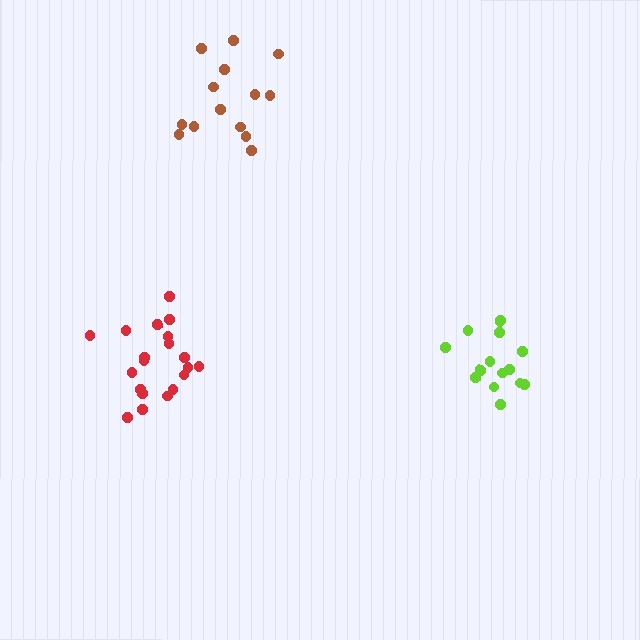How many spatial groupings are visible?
There are 3 spatial groupings.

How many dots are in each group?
Group 1: 15 dots, Group 2: 20 dots, Group 3: 14 dots (49 total).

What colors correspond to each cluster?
The clusters are colored: lime, red, brown.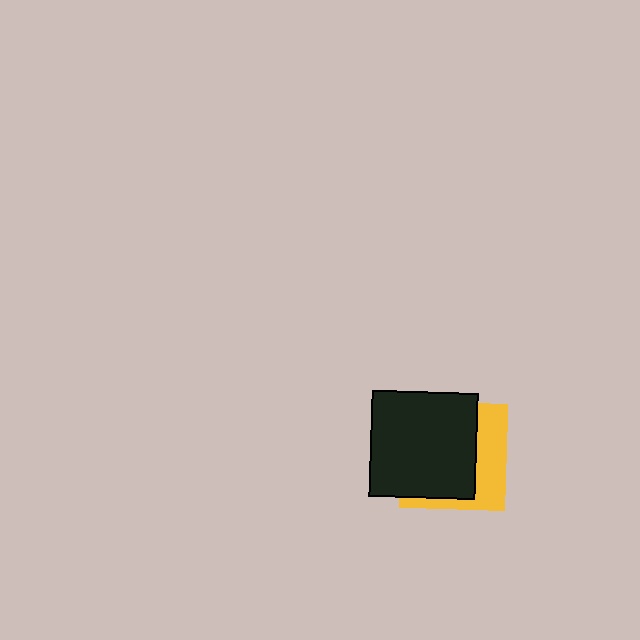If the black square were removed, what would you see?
You would see the complete yellow square.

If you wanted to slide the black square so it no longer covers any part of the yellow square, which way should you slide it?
Slide it left — that is the most direct way to separate the two shapes.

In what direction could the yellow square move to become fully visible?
The yellow square could move right. That would shift it out from behind the black square entirely.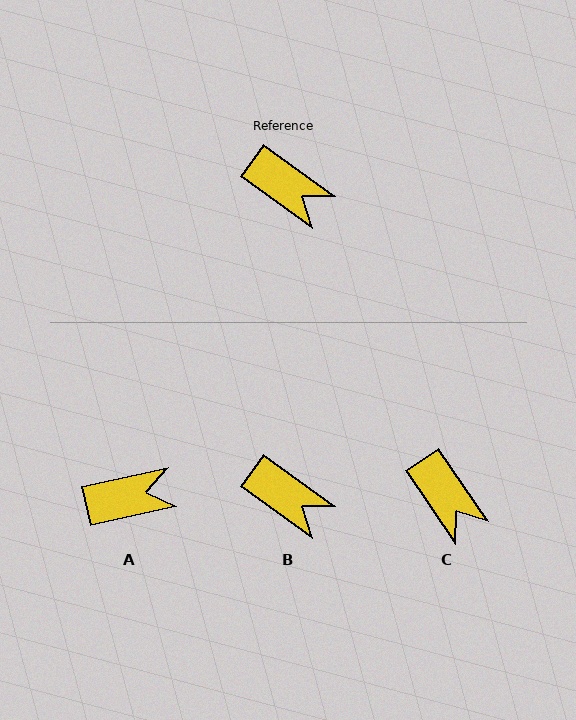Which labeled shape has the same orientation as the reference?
B.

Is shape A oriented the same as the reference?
No, it is off by about 48 degrees.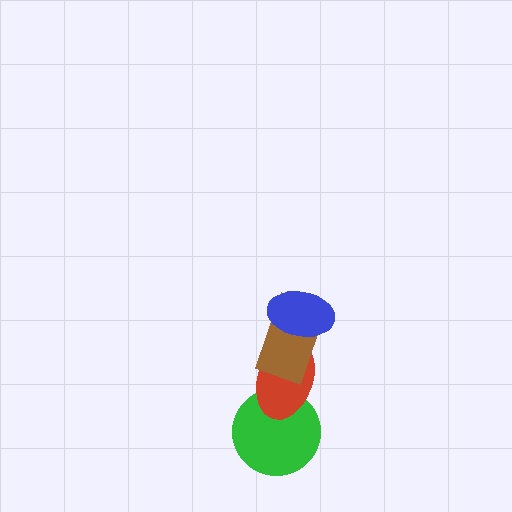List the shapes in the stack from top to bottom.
From top to bottom: the blue ellipse, the brown rectangle, the red ellipse, the green circle.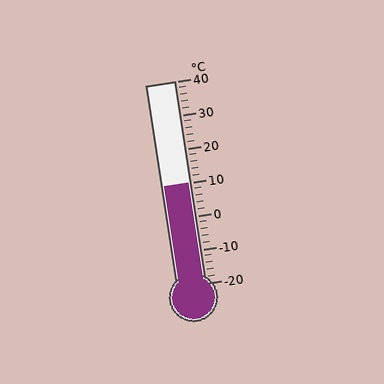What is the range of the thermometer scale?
The thermometer scale ranges from -20°C to 40°C.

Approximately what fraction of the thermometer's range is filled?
The thermometer is filled to approximately 50% of its range.